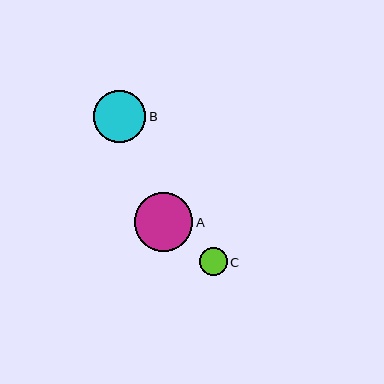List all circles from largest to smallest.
From largest to smallest: A, B, C.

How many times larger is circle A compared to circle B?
Circle A is approximately 1.1 times the size of circle B.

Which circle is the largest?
Circle A is the largest with a size of approximately 58 pixels.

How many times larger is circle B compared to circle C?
Circle B is approximately 1.9 times the size of circle C.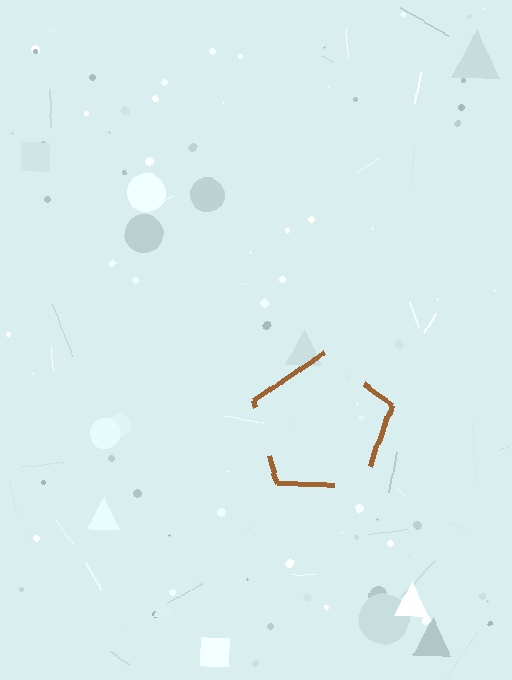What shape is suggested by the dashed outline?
The dashed outline suggests a pentagon.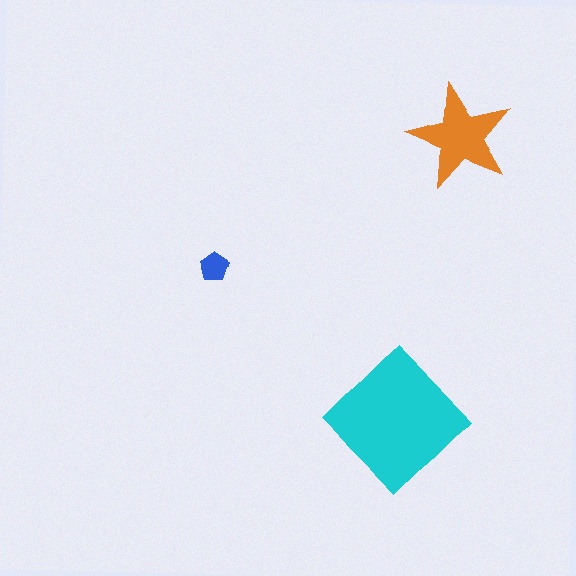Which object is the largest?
The cyan diamond.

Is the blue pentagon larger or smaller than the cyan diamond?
Smaller.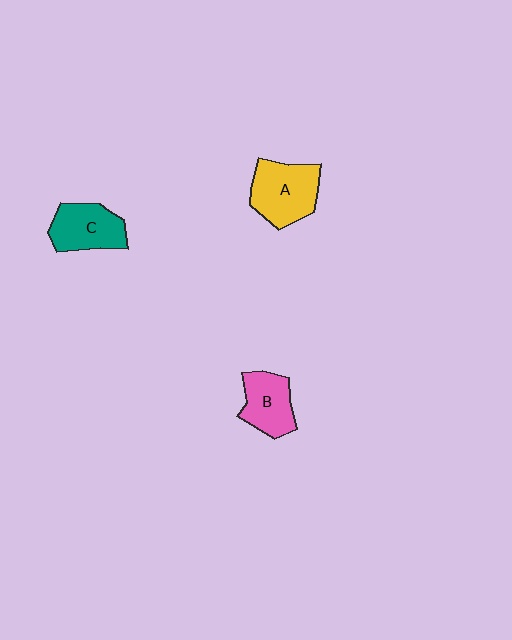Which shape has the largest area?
Shape A (yellow).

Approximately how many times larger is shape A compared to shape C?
Approximately 1.2 times.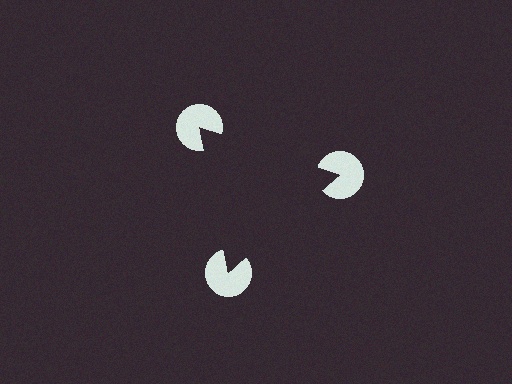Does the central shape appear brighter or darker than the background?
It typically appears slightly darker than the background, even though no actual brightness change is drawn.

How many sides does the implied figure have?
3 sides.